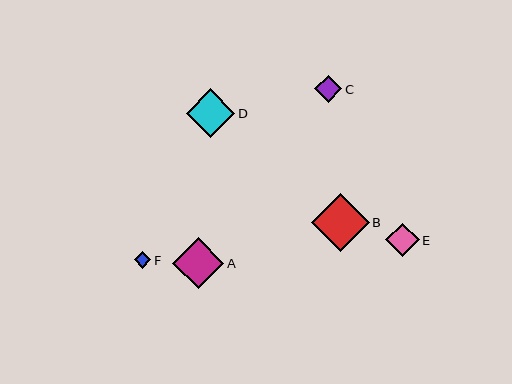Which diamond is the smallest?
Diamond F is the smallest with a size of approximately 16 pixels.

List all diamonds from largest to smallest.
From largest to smallest: B, A, D, E, C, F.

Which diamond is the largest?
Diamond B is the largest with a size of approximately 58 pixels.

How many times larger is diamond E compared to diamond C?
Diamond E is approximately 1.3 times the size of diamond C.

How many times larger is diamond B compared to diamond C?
Diamond B is approximately 2.2 times the size of diamond C.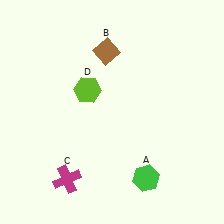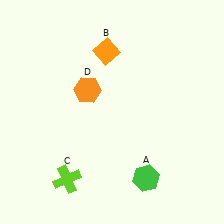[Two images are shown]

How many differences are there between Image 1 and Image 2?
There are 3 differences between the two images.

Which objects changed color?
B changed from brown to orange. C changed from magenta to lime. D changed from lime to orange.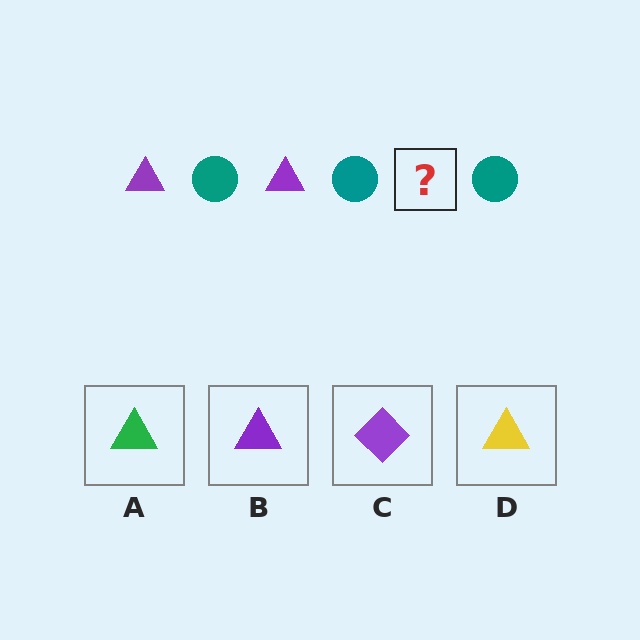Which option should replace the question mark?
Option B.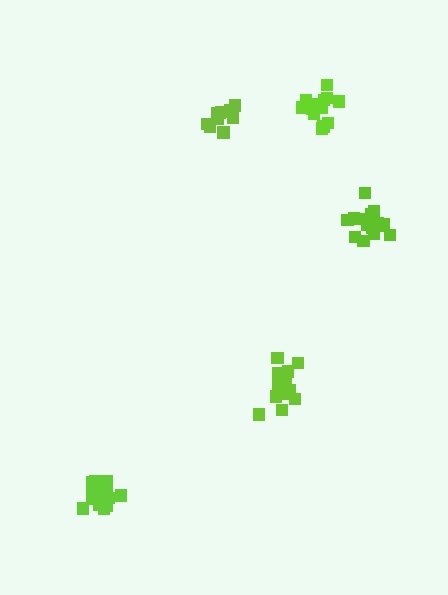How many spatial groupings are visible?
There are 5 spatial groupings.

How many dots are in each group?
Group 1: 11 dots, Group 2: 13 dots, Group 3: 12 dots, Group 4: 17 dots, Group 5: 17 dots (70 total).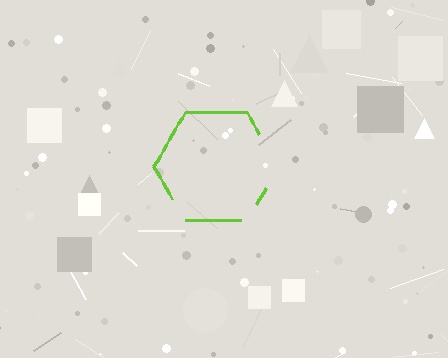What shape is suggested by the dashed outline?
The dashed outline suggests a hexagon.